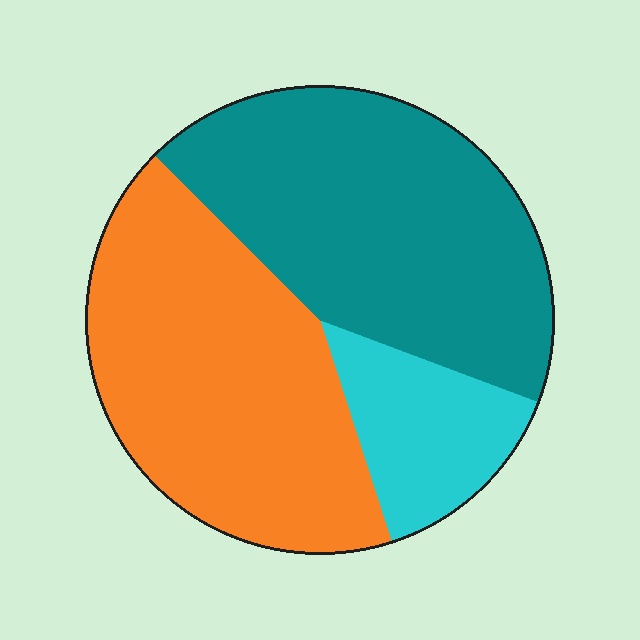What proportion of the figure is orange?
Orange takes up about two fifths (2/5) of the figure.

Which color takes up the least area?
Cyan, at roughly 15%.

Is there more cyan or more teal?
Teal.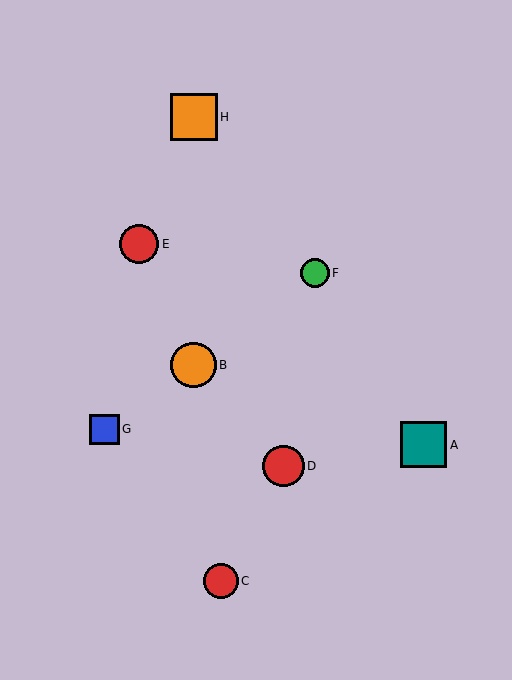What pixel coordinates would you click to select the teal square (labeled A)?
Click at (423, 445) to select the teal square A.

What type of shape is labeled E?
Shape E is a red circle.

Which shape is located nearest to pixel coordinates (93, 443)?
The blue square (labeled G) at (104, 429) is nearest to that location.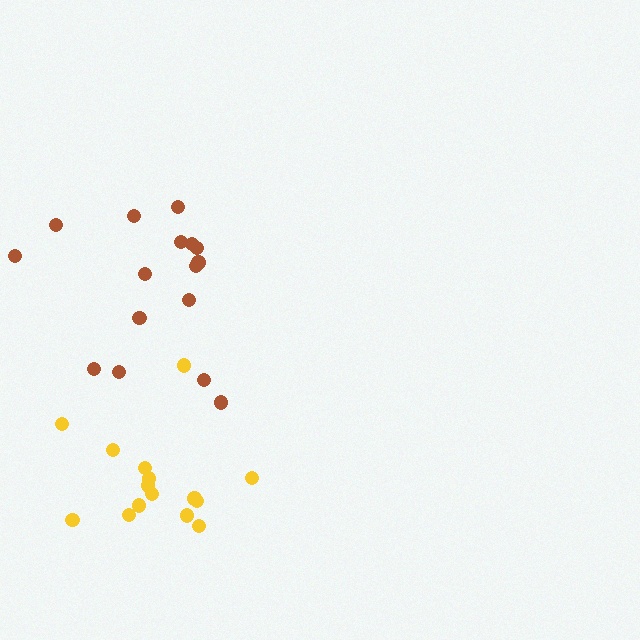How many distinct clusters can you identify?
There are 2 distinct clusters.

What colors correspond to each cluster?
The clusters are colored: brown, yellow.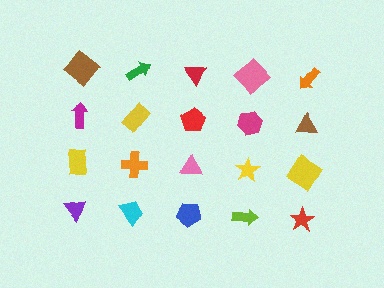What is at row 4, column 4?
A lime arrow.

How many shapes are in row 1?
5 shapes.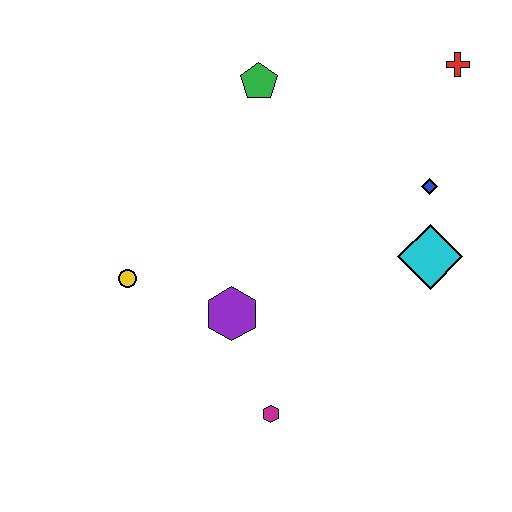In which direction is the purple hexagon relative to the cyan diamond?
The purple hexagon is to the left of the cyan diamond.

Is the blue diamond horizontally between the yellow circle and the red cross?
Yes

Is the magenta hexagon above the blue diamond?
No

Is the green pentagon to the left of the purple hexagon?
No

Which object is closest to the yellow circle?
The purple hexagon is closest to the yellow circle.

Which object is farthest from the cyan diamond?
The yellow circle is farthest from the cyan diamond.